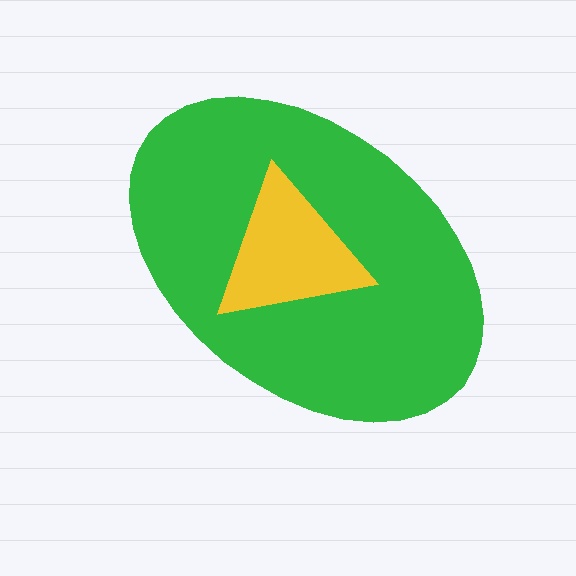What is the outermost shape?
The green ellipse.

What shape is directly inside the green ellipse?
The yellow triangle.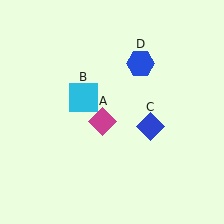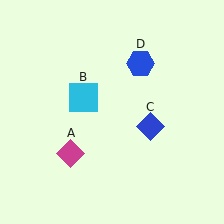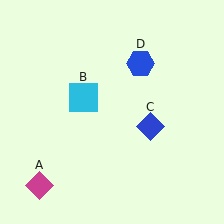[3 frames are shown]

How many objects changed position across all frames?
1 object changed position: magenta diamond (object A).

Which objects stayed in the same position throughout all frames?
Cyan square (object B) and blue diamond (object C) and blue hexagon (object D) remained stationary.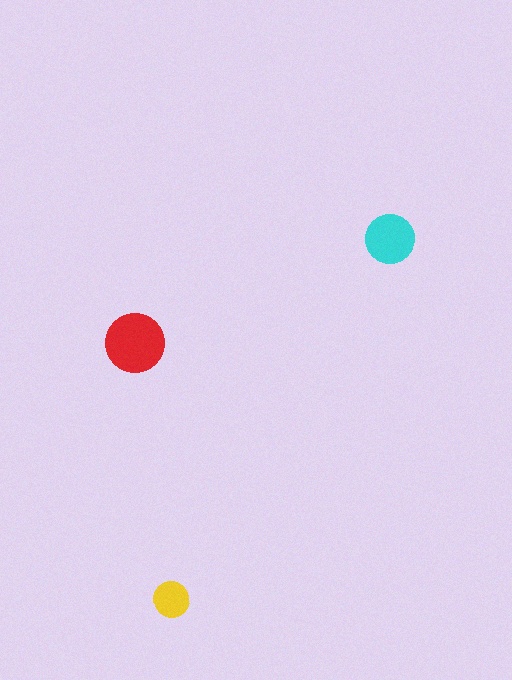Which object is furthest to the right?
The cyan circle is rightmost.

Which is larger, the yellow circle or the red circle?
The red one.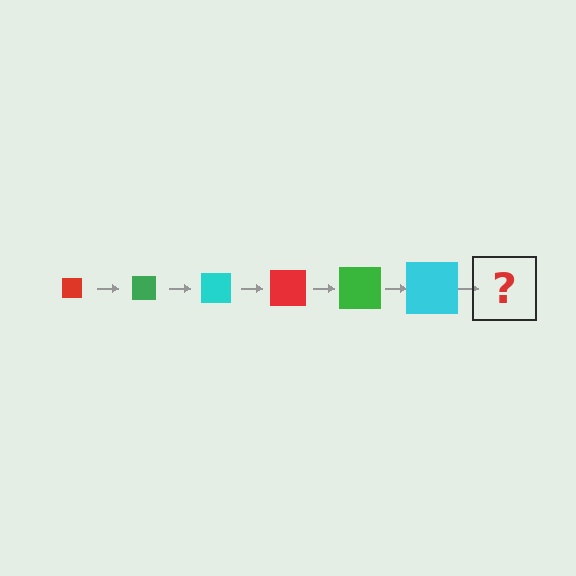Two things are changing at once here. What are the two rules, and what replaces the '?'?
The two rules are that the square grows larger each step and the color cycles through red, green, and cyan. The '?' should be a red square, larger than the previous one.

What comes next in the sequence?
The next element should be a red square, larger than the previous one.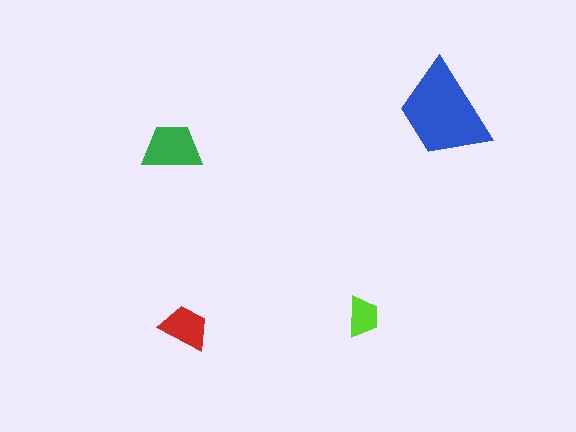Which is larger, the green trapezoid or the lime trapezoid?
The green one.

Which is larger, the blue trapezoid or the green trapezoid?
The blue one.